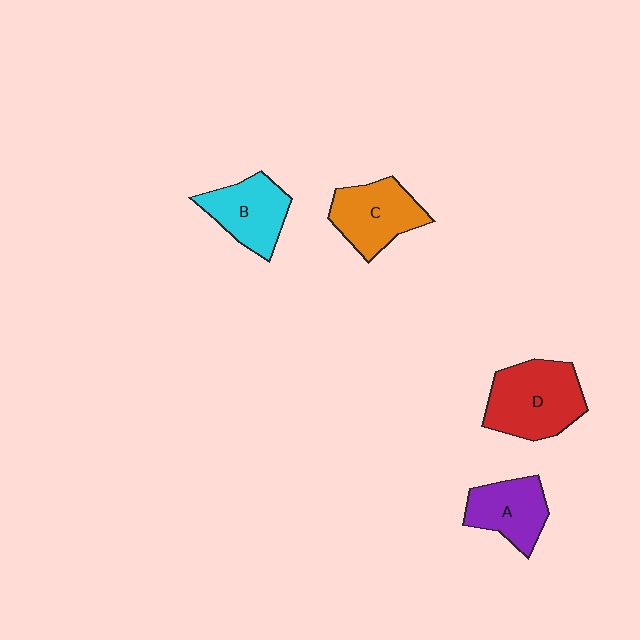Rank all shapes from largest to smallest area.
From largest to smallest: D (red), C (orange), B (cyan), A (purple).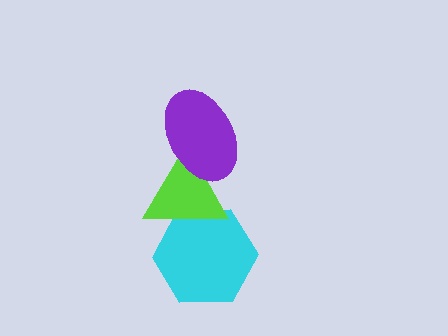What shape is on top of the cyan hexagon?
The lime triangle is on top of the cyan hexagon.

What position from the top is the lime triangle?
The lime triangle is 2nd from the top.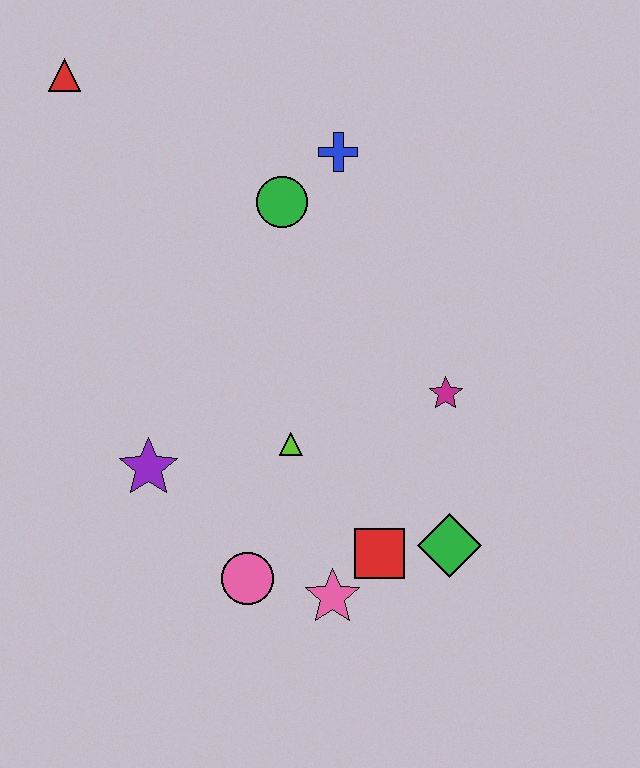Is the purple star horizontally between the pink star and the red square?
No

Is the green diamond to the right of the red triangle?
Yes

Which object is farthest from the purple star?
The red triangle is farthest from the purple star.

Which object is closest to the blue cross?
The green circle is closest to the blue cross.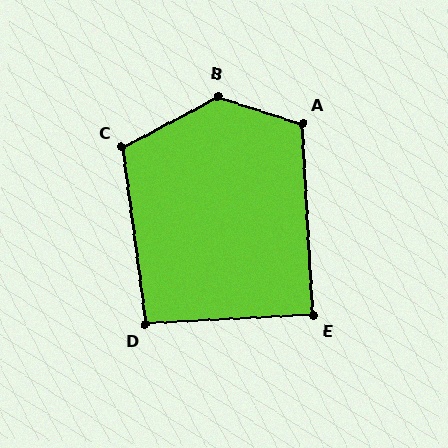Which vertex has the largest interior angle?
B, at approximately 134 degrees.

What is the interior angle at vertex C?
Approximately 110 degrees (obtuse).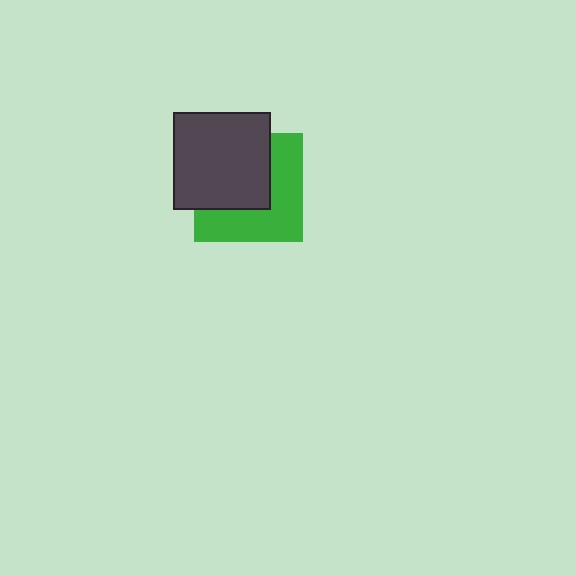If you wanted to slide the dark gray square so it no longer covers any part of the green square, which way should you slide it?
Slide it toward the upper-left — that is the most direct way to separate the two shapes.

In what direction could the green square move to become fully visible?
The green square could move toward the lower-right. That would shift it out from behind the dark gray square entirely.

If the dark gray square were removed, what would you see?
You would see the complete green square.